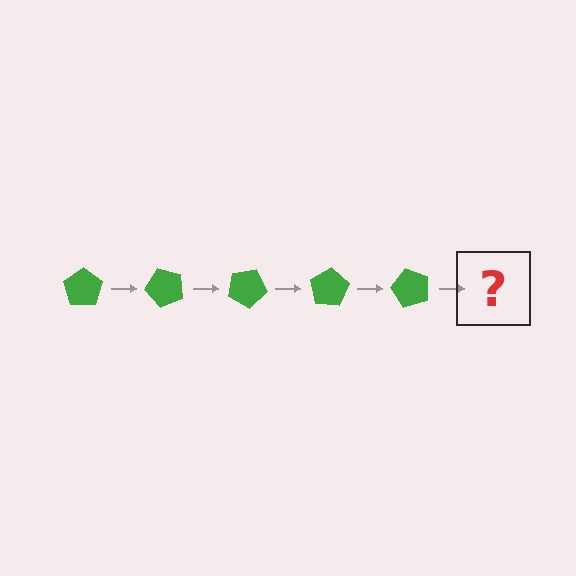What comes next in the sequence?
The next element should be a green pentagon rotated 250 degrees.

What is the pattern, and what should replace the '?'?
The pattern is that the pentagon rotates 50 degrees each step. The '?' should be a green pentagon rotated 250 degrees.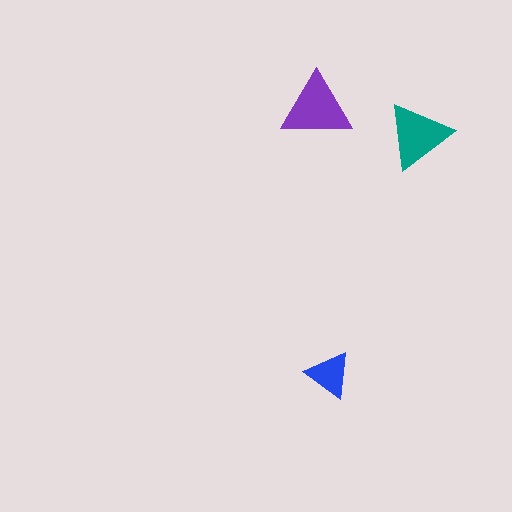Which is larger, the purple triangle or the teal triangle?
The purple one.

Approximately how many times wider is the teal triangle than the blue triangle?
About 1.5 times wider.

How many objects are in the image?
There are 3 objects in the image.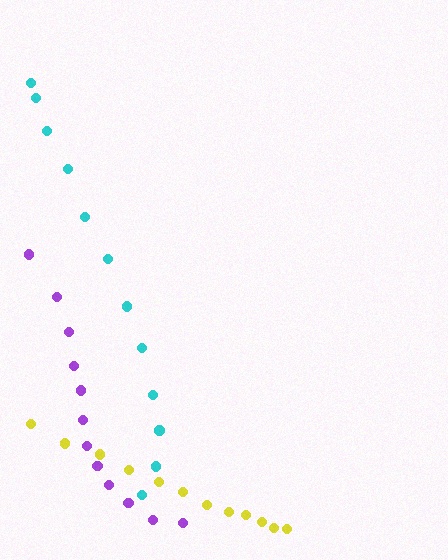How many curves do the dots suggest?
There are 3 distinct paths.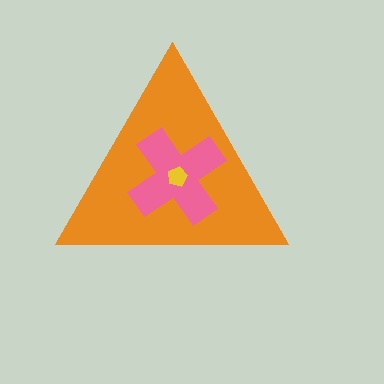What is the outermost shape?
The orange triangle.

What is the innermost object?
The yellow pentagon.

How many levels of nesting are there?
3.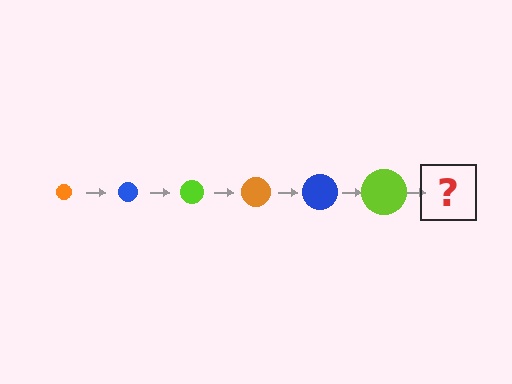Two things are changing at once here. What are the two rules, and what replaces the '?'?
The two rules are that the circle grows larger each step and the color cycles through orange, blue, and lime. The '?' should be an orange circle, larger than the previous one.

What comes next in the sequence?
The next element should be an orange circle, larger than the previous one.